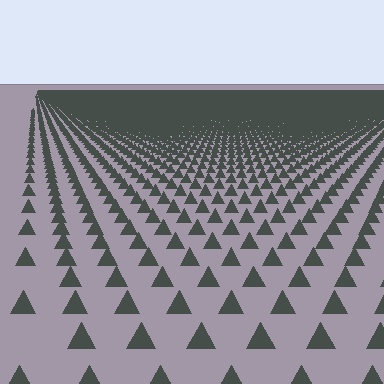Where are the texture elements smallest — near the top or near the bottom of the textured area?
Near the top.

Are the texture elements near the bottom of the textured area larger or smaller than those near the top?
Larger. Near the bottom, elements are closer to the viewer and appear at a bigger on-screen size.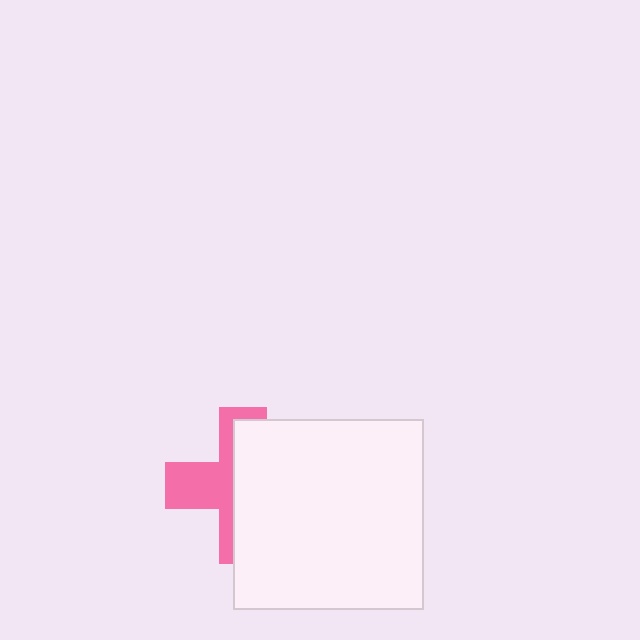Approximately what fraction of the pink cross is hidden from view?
Roughly 59% of the pink cross is hidden behind the white square.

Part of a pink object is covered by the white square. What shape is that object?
It is a cross.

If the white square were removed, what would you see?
You would see the complete pink cross.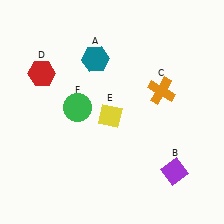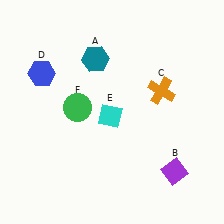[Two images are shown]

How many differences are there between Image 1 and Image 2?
There are 2 differences between the two images.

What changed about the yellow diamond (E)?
In Image 1, E is yellow. In Image 2, it changed to cyan.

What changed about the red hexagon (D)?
In Image 1, D is red. In Image 2, it changed to blue.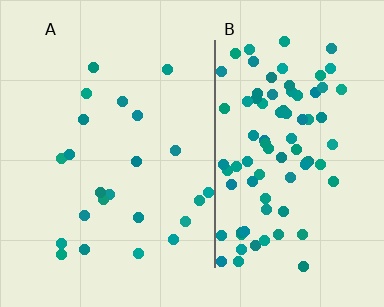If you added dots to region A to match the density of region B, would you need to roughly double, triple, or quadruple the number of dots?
Approximately quadruple.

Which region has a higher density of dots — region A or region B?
B (the right).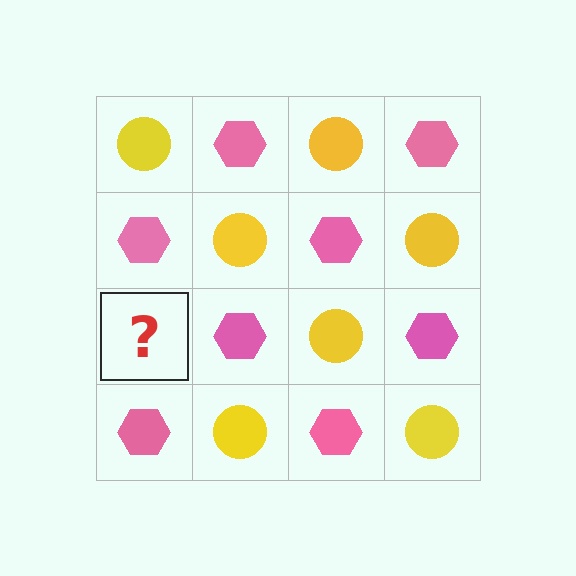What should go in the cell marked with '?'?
The missing cell should contain a yellow circle.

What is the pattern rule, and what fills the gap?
The rule is that it alternates yellow circle and pink hexagon in a checkerboard pattern. The gap should be filled with a yellow circle.